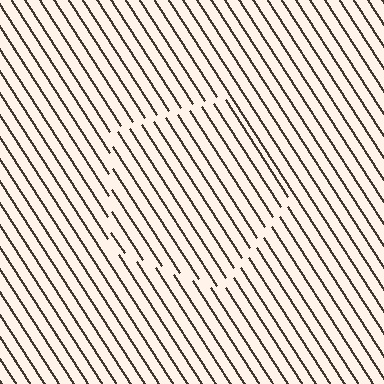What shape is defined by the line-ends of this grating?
An illusory pentagon. The interior of the shape contains the same grating, shifted by half a period — the contour is defined by the phase discontinuity where line-ends from the inner and outer gratings abut.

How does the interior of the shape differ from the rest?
The interior of the shape contains the same grating, shifted by half a period — the contour is defined by the phase discontinuity where line-ends from the inner and outer gratings abut.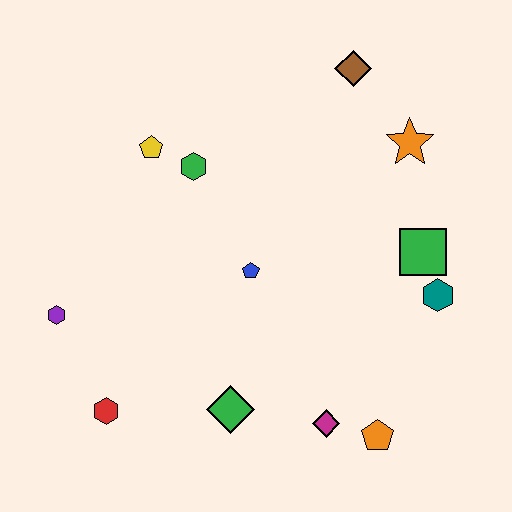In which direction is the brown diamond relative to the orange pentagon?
The brown diamond is above the orange pentagon.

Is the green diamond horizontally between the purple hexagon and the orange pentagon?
Yes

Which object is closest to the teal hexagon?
The green square is closest to the teal hexagon.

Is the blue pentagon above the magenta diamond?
Yes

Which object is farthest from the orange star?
The red hexagon is farthest from the orange star.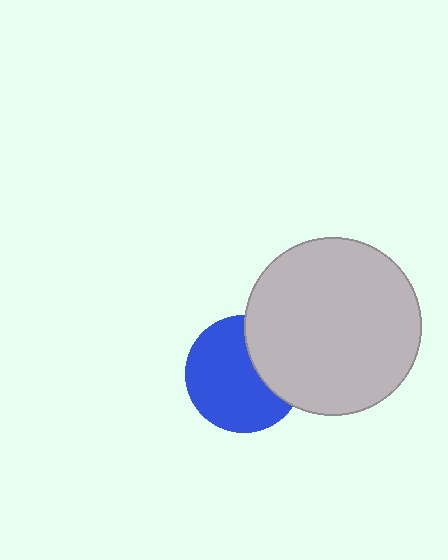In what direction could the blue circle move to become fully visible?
The blue circle could move left. That would shift it out from behind the light gray circle entirely.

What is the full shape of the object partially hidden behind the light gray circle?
The partially hidden object is a blue circle.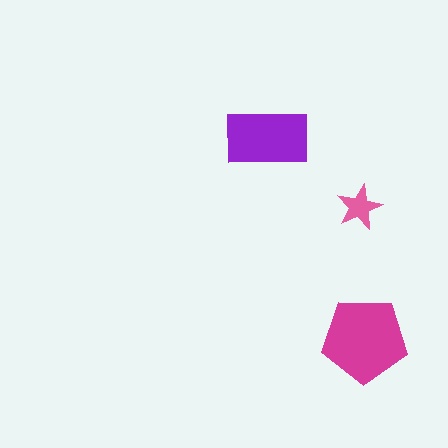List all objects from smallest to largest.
The pink star, the purple rectangle, the magenta pentagon.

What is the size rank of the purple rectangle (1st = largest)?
2nd.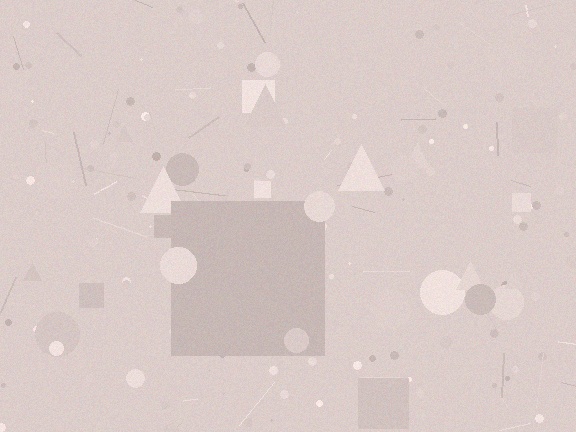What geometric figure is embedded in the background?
A square is embedded in the background.